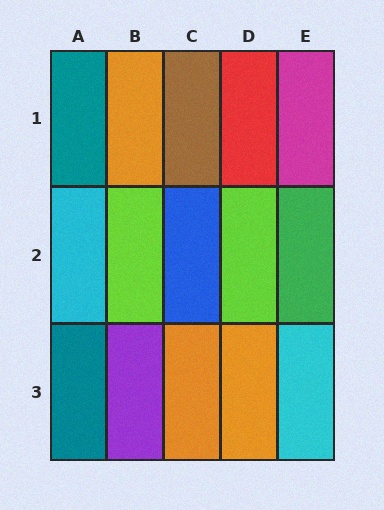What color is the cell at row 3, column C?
Orange.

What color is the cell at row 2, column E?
Green.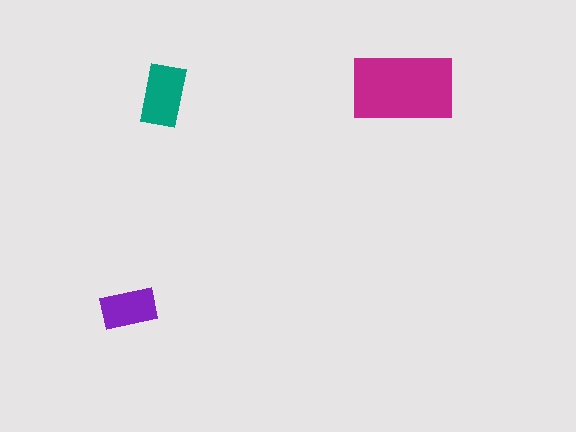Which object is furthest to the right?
The magenta rectangle is rightmost.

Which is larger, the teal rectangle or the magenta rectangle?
The magenta one.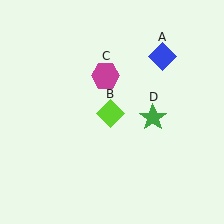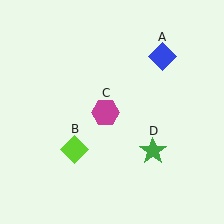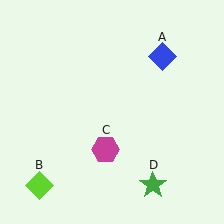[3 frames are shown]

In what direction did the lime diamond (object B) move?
The lime diamond (object B) moved down and to the left.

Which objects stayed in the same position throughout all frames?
Blue diamond (object A) remained stationary.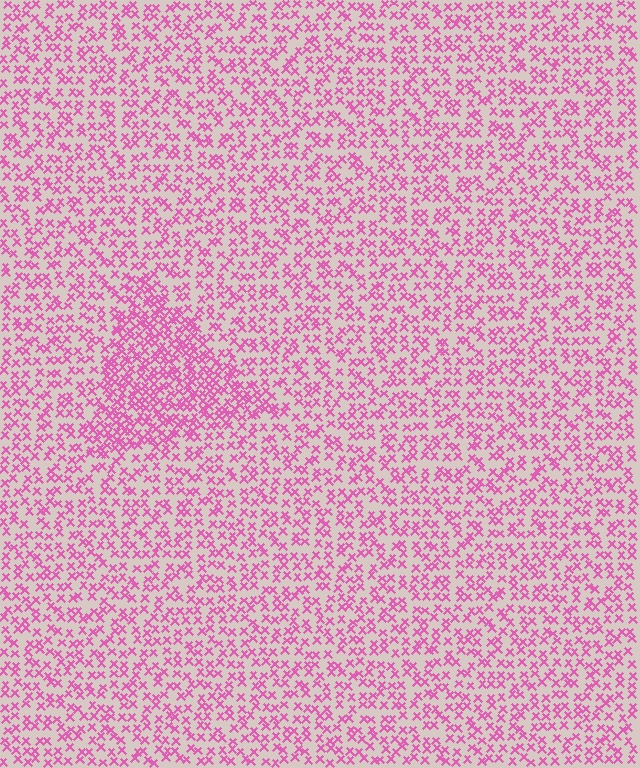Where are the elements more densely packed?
The elements are more densely packed inside the triangle boundary.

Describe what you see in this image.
The image contains small pink elements arranged at two different densities. A triangle-shaped region is visible where the elements are more densely packed than the surrounding area.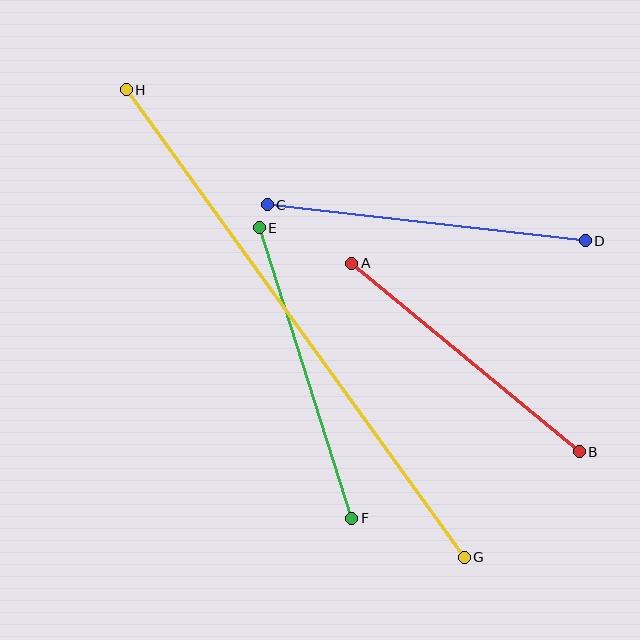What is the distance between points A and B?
The distance is approximately 295 pixels.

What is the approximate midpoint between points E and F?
The midpoint is at approximately (305, 373) pixels.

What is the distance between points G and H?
The distance is approximately 577 pixels.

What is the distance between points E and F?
The distance is approximately 305 pixels.